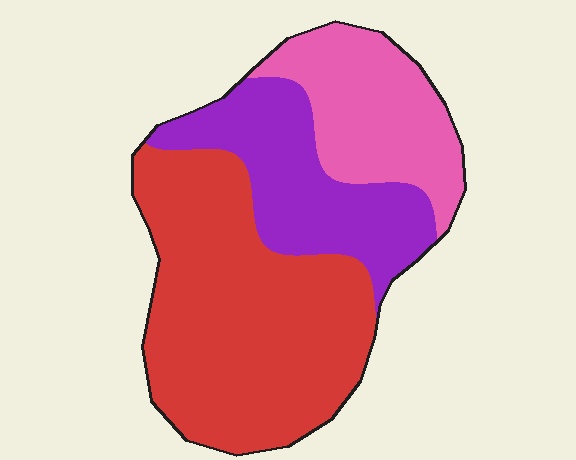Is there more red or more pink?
Red.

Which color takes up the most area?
Red, at roughly 50%.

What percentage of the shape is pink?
Pink covers around 25% of the shape.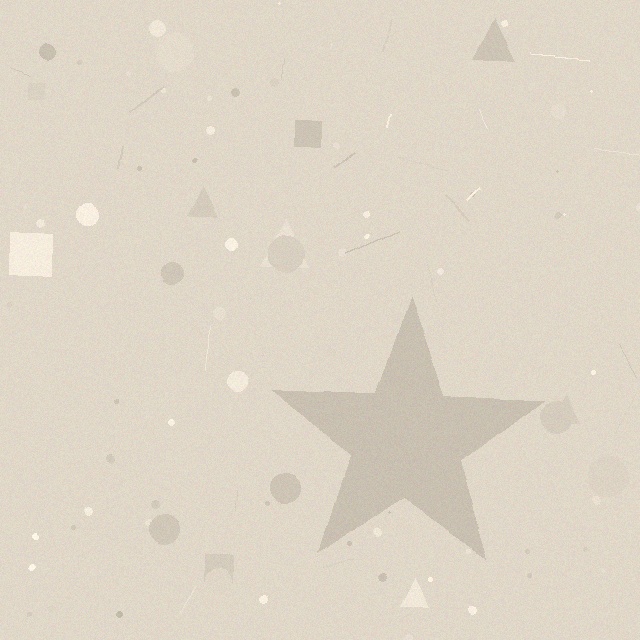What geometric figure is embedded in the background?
A star is embedded in the background.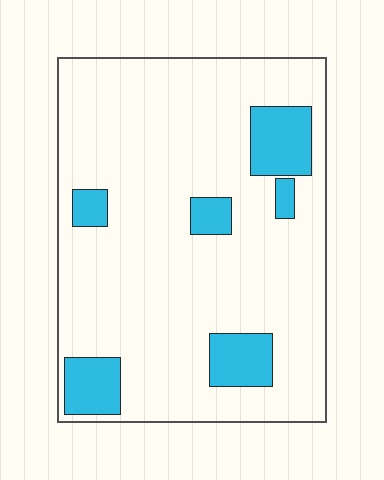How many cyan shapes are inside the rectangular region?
6.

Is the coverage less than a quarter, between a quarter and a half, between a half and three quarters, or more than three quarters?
Less than a quarter.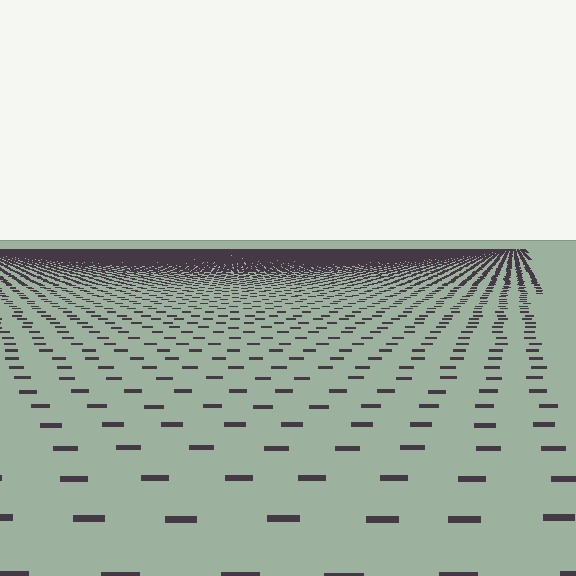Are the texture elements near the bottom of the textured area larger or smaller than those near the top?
Larger. Near the bottom, elements are closer to the viewer and appear at a bigger on-screen size.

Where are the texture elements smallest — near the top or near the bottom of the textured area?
Near the top.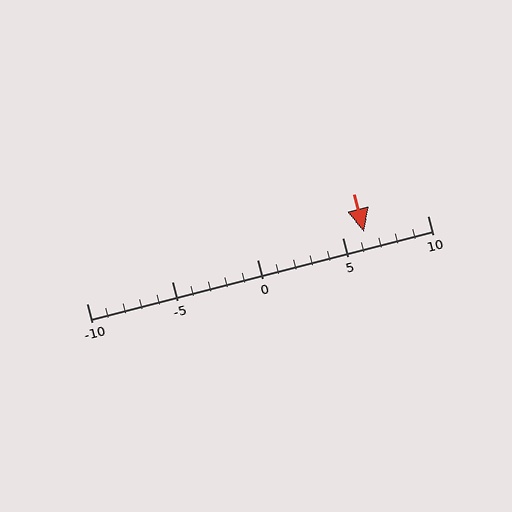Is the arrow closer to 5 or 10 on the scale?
The arrow is closer to 5.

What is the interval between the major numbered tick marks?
The major tick marks are spaced 5 units apart.